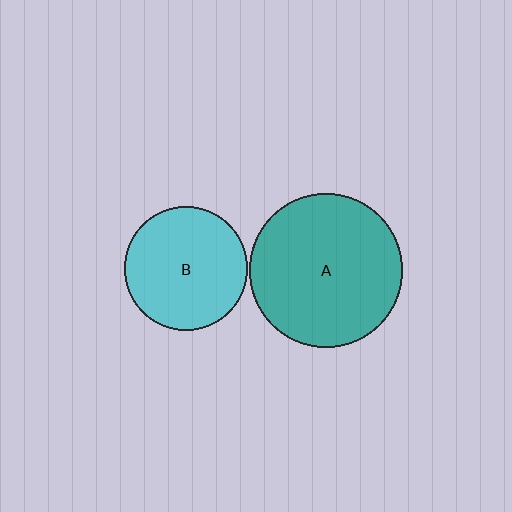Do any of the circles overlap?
No, none of the circles overlap.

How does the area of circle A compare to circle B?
Approximately 1.5 times.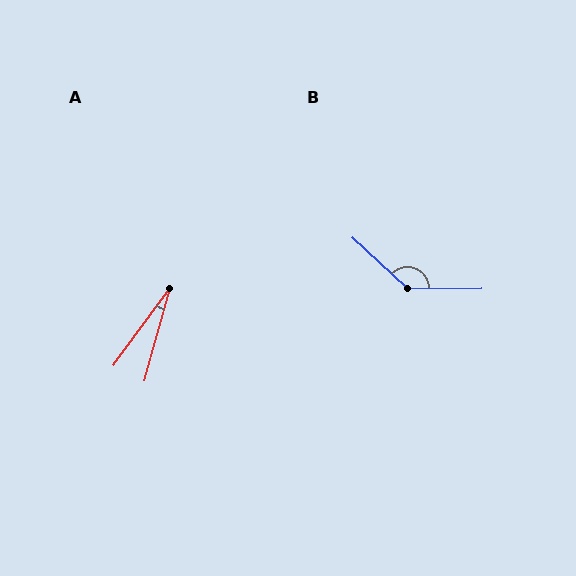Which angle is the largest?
B, at approximately 137 degrees.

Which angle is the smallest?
A, at approximately 21 degrees.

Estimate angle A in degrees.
Approximately 21 degrees.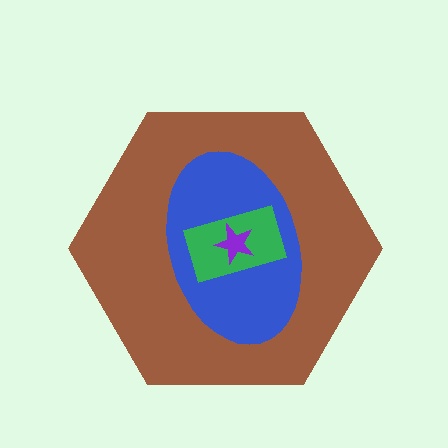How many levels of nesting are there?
4.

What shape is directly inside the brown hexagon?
The blue ellipse.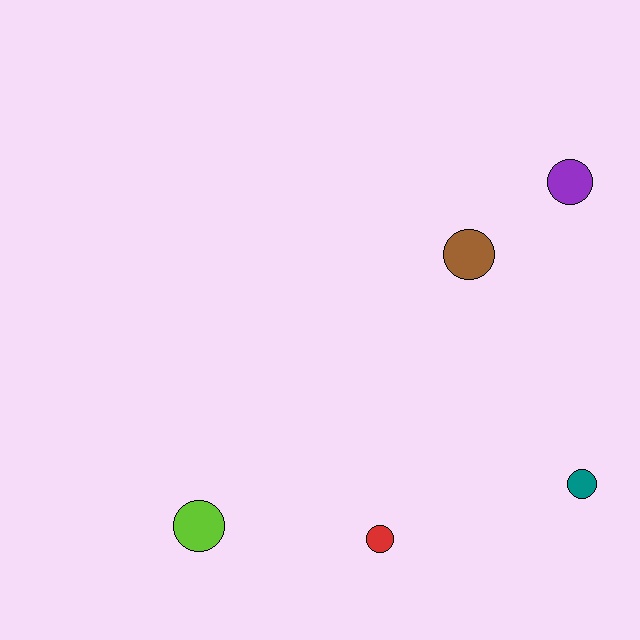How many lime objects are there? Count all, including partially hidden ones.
There is 1 lime object.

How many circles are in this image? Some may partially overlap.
There are 5 circles.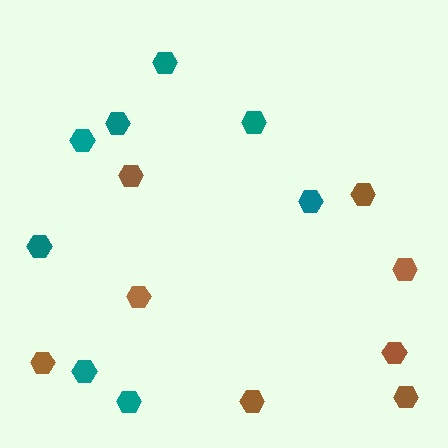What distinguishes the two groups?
There are 2 groups: one group of brown hexagons (8) and one group of teal hexagons (8).